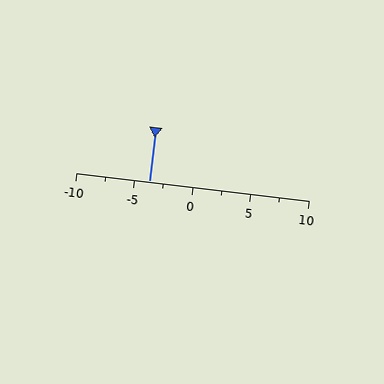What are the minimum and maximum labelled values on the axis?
The axis runs from -10 to 10.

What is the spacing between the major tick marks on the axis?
The major ticks are spaced 5 apart.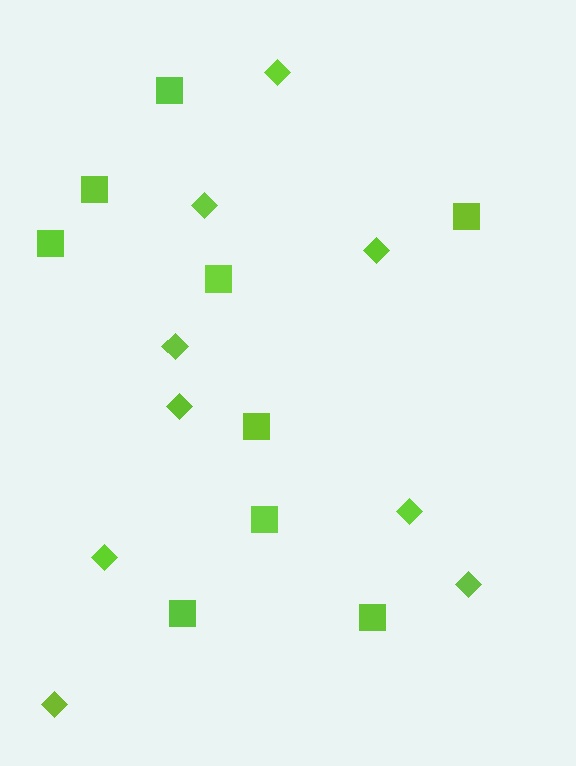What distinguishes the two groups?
There are 2 groups: one group of squares (9) and one group of diamonds (9).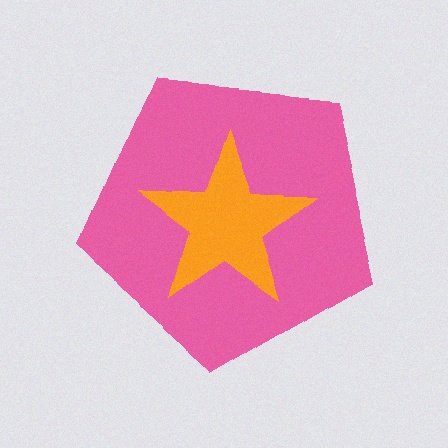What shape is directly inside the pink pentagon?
The orange star.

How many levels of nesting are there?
2.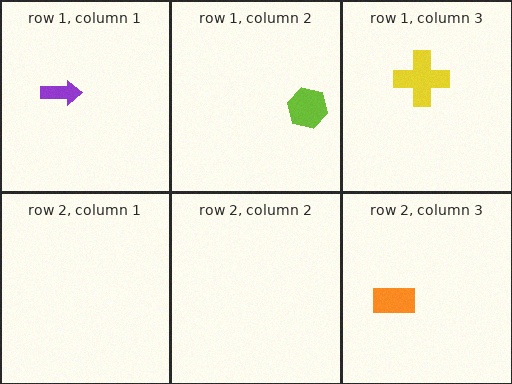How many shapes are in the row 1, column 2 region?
1.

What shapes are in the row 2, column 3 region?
The orange rectangle.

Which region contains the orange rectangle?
The row 2, column 3 region.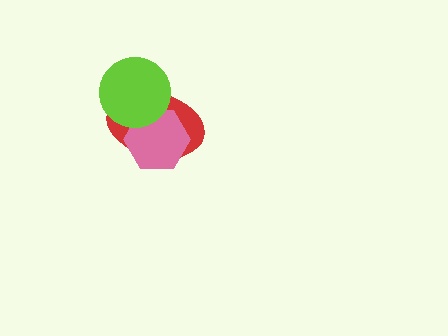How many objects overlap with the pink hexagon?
2 objects overlap with the pink hexagon.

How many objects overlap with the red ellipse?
2 objects overlap with the red ellipse.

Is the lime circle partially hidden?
No, no other shape covers it.